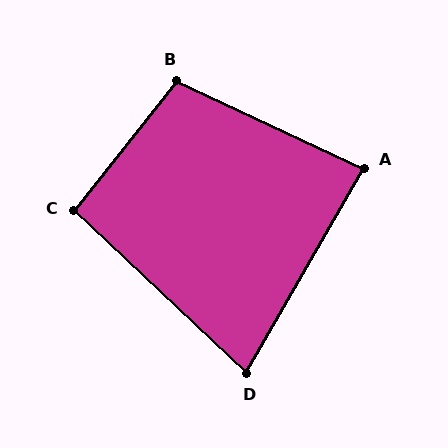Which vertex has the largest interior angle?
B, at approximately 103 degrees.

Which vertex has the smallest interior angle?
D, at approximately 77 degrees.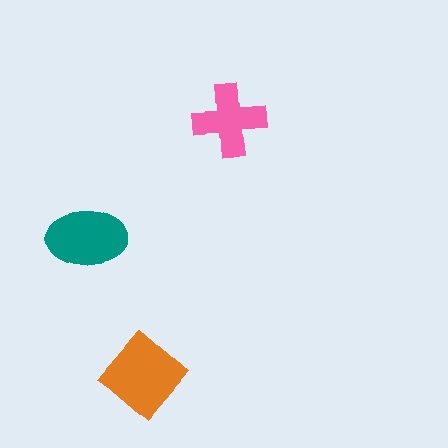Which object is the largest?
The orange diamond.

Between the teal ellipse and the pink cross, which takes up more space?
The teal ellipse.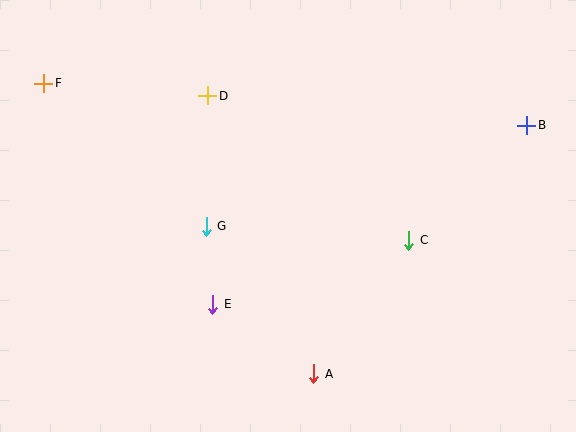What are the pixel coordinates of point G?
Point G is at (206, 226).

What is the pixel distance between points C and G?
The distance between C and G is 203 pixels.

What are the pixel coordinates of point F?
Point F is at (44, 83).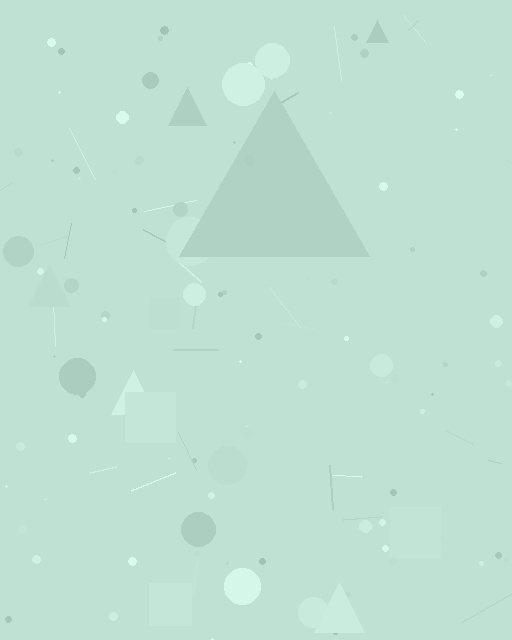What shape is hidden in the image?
A triangle is hidden in the image.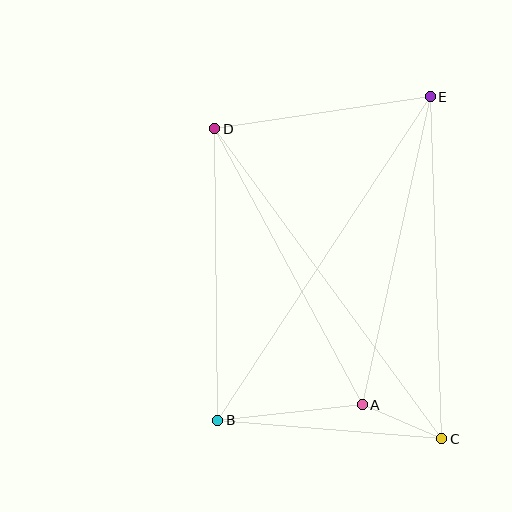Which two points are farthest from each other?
Points B and E are farthest from each other.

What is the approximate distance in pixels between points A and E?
The distance between A and E is approximately 315 pixels.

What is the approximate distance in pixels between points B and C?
The distance between B and C is approximately 225 pixels.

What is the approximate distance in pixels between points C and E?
The distance between C and E is approximately 342 pixels.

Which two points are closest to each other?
Points A and C are closest to each other.